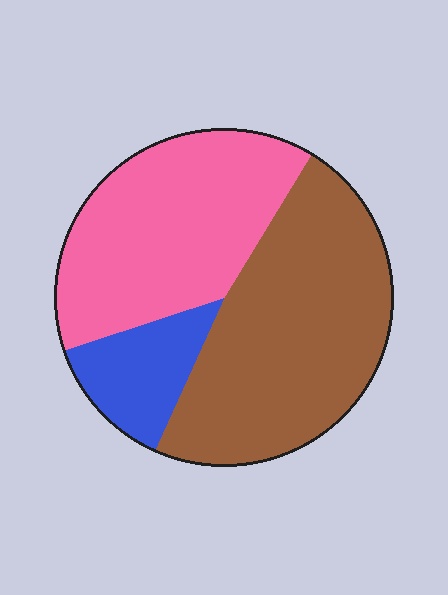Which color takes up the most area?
Brown, at roughly 50%.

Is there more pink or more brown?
Brown.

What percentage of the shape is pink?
Pink takes up about two fifths (2/5) of the shape.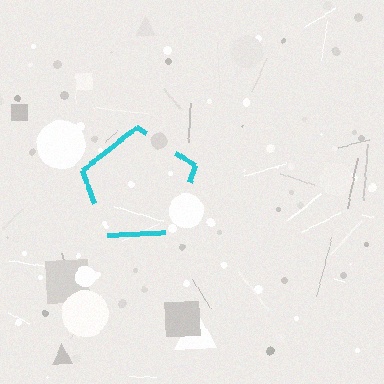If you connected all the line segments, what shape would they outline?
They would outline a pentagon.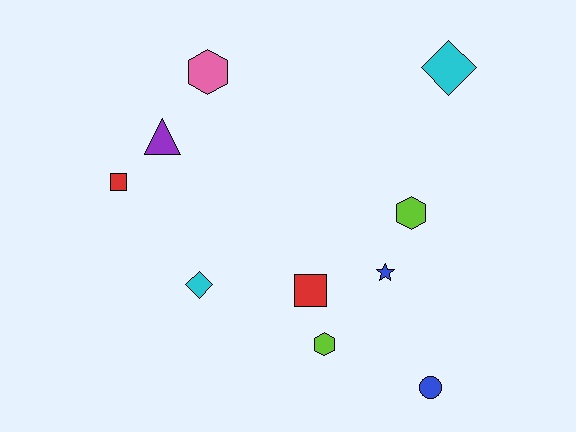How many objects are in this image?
There are 10 objects.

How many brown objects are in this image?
There are no brown objects.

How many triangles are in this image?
There is 1 triangle.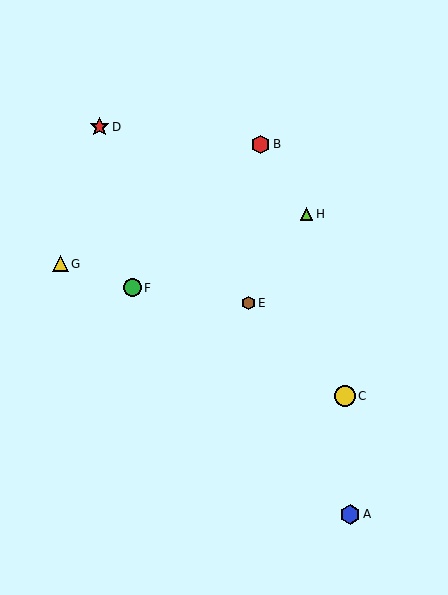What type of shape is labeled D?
Shape D is a red star.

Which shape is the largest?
The yellow circle (labeled C) is the largest.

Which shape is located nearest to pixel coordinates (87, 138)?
The red star (labeled D) at (100, 127) is nearest to that location.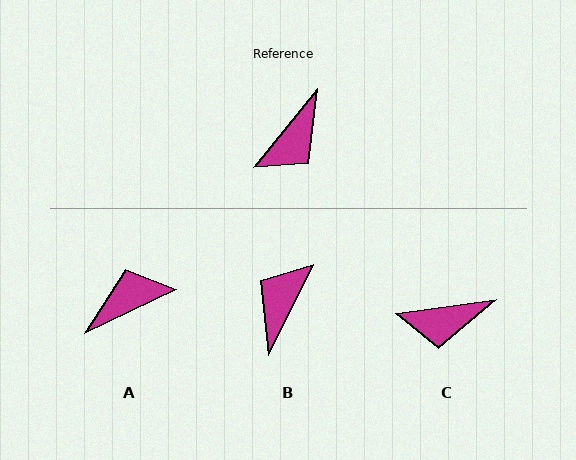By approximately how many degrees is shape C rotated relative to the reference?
Approximately 43 degrees clockwise.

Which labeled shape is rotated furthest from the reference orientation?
B, about 167 degrees away.